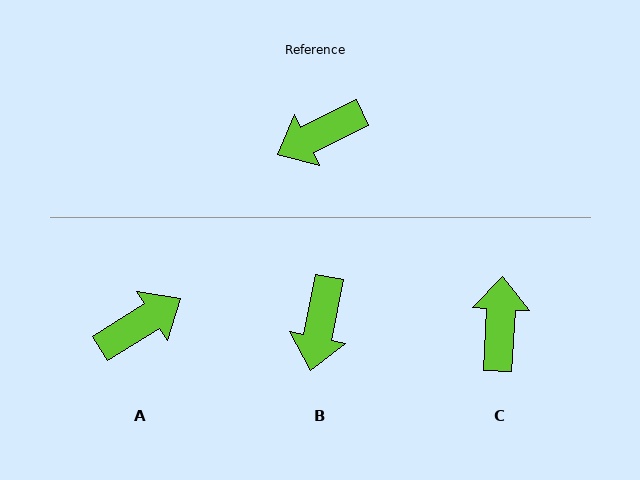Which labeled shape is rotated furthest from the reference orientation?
A, about 174 degrees away.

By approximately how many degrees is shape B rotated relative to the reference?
Approximately 52 degrees counter-clockwise.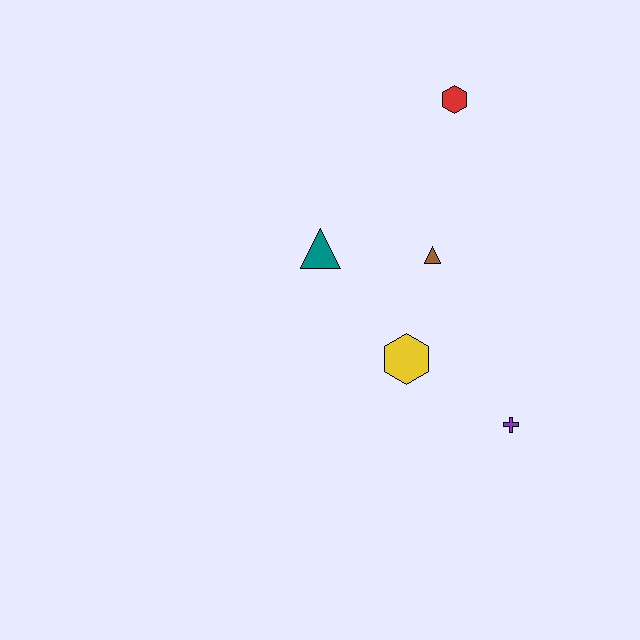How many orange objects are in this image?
There are no orange objects.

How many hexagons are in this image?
There are 2 hexagons.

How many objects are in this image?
There are 5 objects.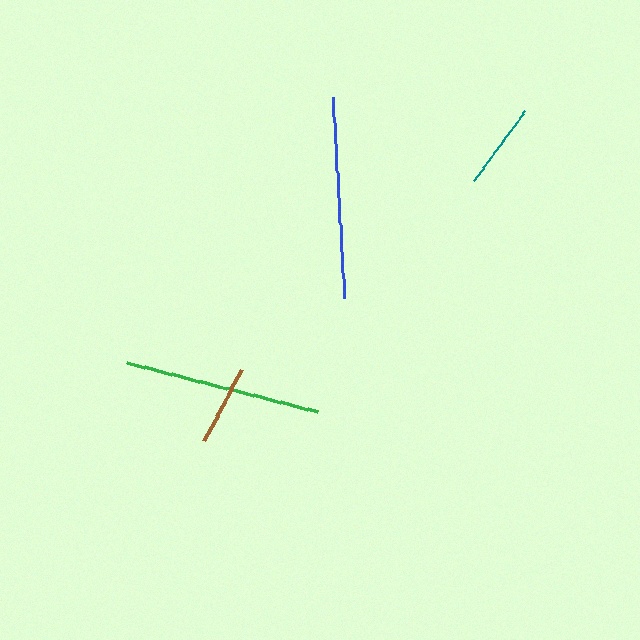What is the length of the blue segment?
The blue segment is approximately 201 pixels long.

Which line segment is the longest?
The blue line is the longest at approximately 201 pixels.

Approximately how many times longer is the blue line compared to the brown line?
The blue line is approximately 2.5 times the length of the brown line.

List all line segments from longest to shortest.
From longest to shortest: blue, green, teal, brown.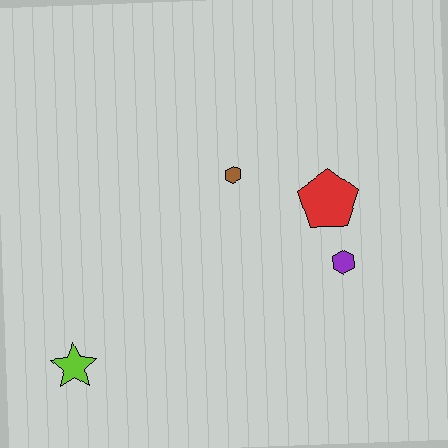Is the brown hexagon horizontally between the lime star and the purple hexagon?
Yes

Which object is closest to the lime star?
The brown hexagon is closest to the lime star.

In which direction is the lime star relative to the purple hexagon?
The lime star is to the left of the purple hexagon.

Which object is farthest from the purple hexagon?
The lime star is farthest from the purple hexagon.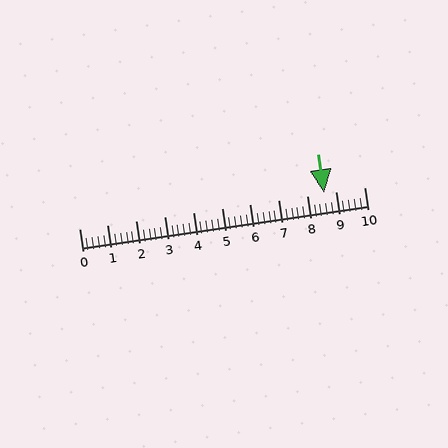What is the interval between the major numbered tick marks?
The major tick marks are spaced 1 units apart.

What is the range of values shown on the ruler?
The ruler shows values from 0 to 10.